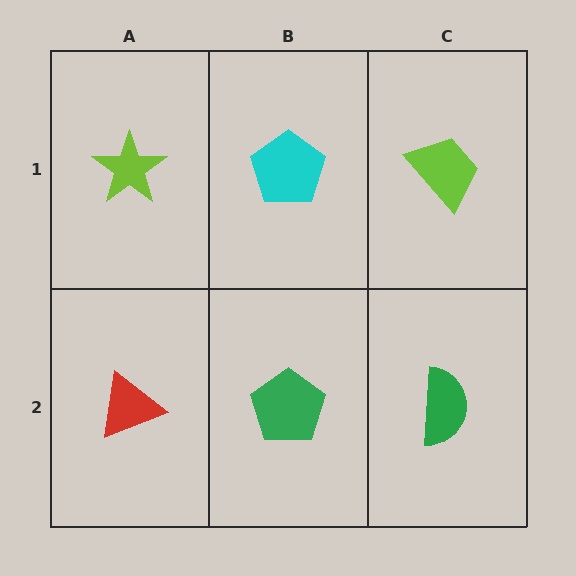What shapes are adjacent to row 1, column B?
A green pentagon (row 2, column B), a lime star (row 1, column A), a lime trapezoid (row 1, column C).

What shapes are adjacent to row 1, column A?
A red triangle (row 2, column A), a cyan pentagon (row 1, column B).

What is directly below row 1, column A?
A red triangle.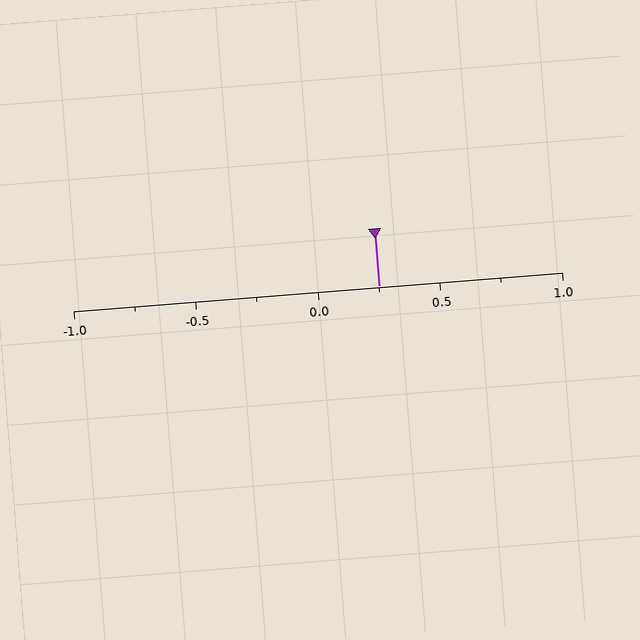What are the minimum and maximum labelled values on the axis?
The axis runs from -1.0 to 1.0.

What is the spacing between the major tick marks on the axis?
The major ticks are spaced 0.5 apart.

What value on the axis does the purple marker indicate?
The marker indicates approximately 0.25.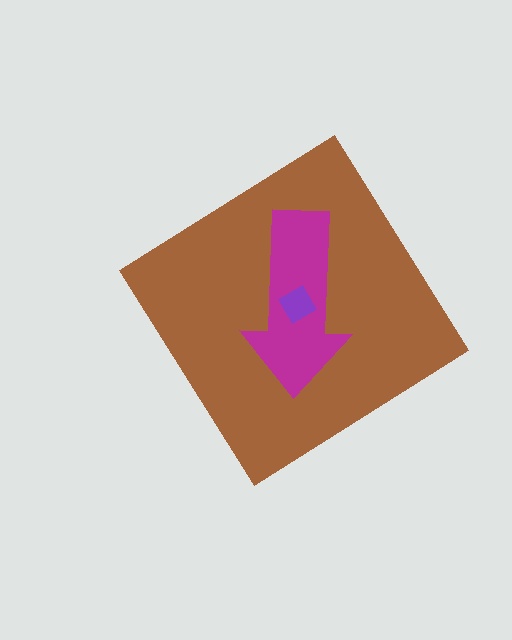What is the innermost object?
The purple square.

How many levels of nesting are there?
3.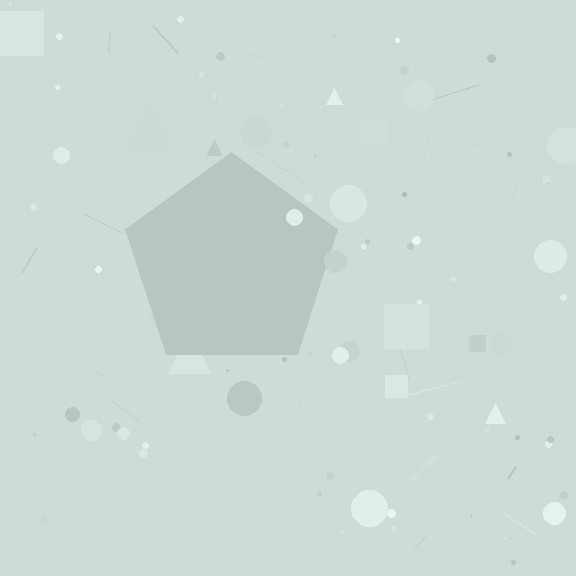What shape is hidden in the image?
A pentagon is hidden in the image.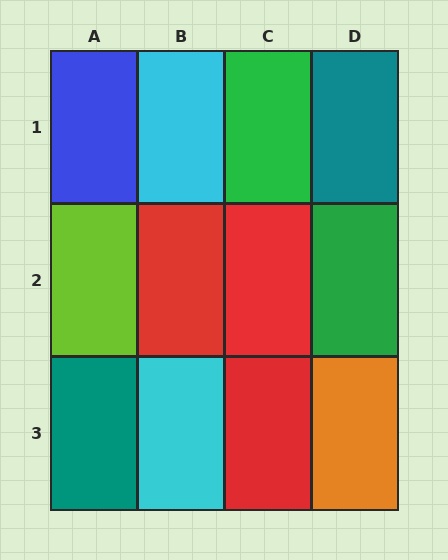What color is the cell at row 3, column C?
Red.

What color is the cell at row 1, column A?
Blue.